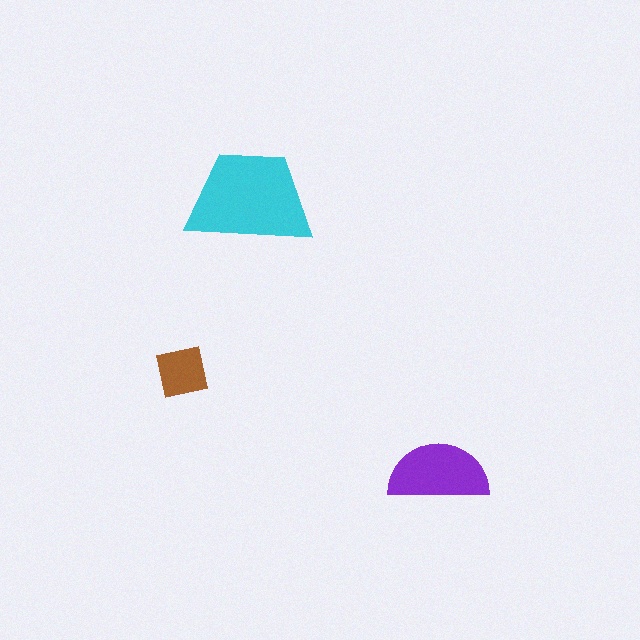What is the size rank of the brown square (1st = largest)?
3rd.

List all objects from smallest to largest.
The brown square, the purple semicircle, the cyan trapezoid.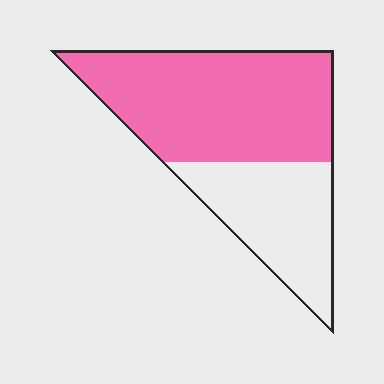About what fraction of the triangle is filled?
About five eighths (5/8).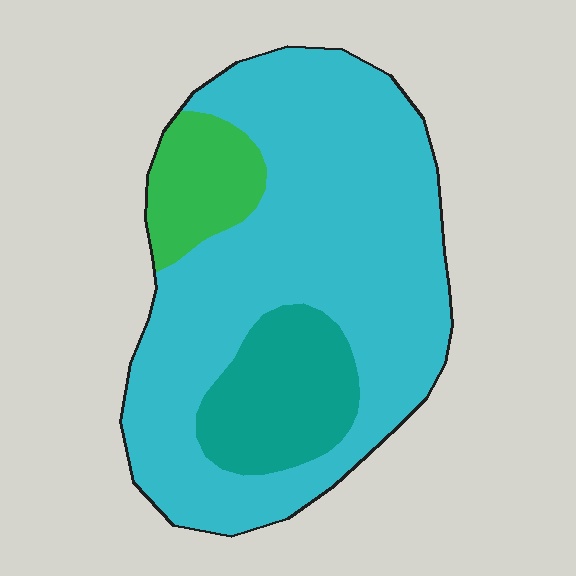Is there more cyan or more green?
Cyan.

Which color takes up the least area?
Green, at roughly 10%.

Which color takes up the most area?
Cyan, at roughly 75%.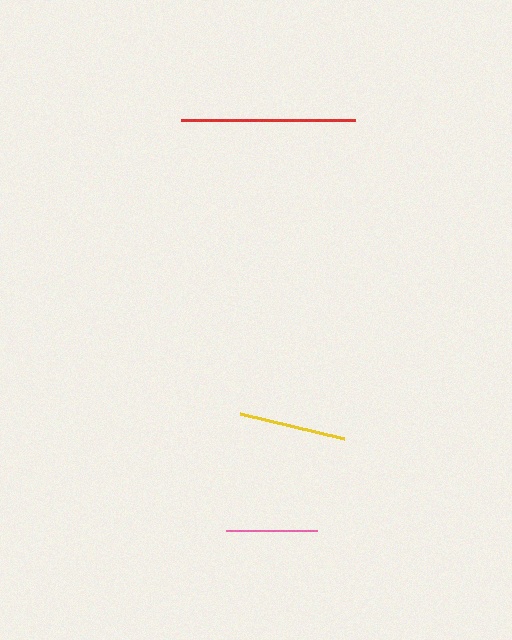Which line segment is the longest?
The red line is the longest at approximately 173 pixels.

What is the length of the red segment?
The red segment is approximately 173 pixels long.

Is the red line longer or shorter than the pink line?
The red line is longer than the pink line.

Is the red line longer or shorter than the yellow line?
The red line is longer than the yellow line.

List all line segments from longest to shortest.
From longest to shortest: red, yellow, pink.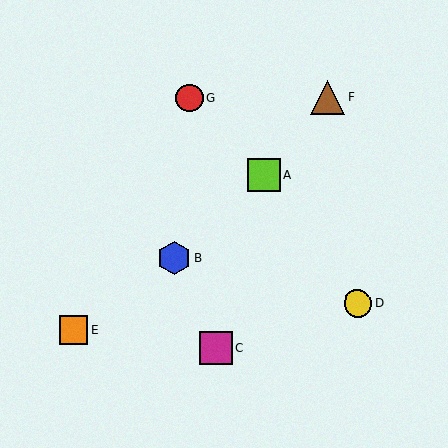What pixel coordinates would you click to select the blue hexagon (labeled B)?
Click at (174, 258) to select the blue hexagon B.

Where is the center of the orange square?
The center of the orange square is at (73, 330).